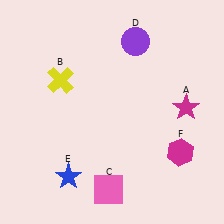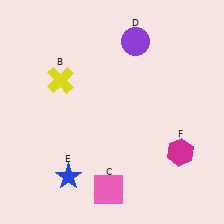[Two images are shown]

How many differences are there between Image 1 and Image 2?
There is 1 difference between the two images.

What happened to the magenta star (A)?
The magenta star (A) was removed in Image 2. It was in the top-right area of Image 1.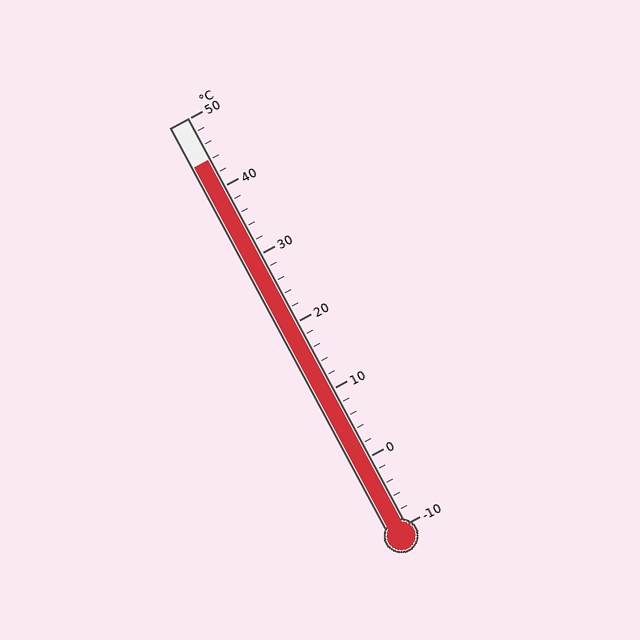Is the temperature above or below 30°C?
The temperature is above 30°C.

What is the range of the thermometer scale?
The thermometer scale ranges from -10°C to 50°C.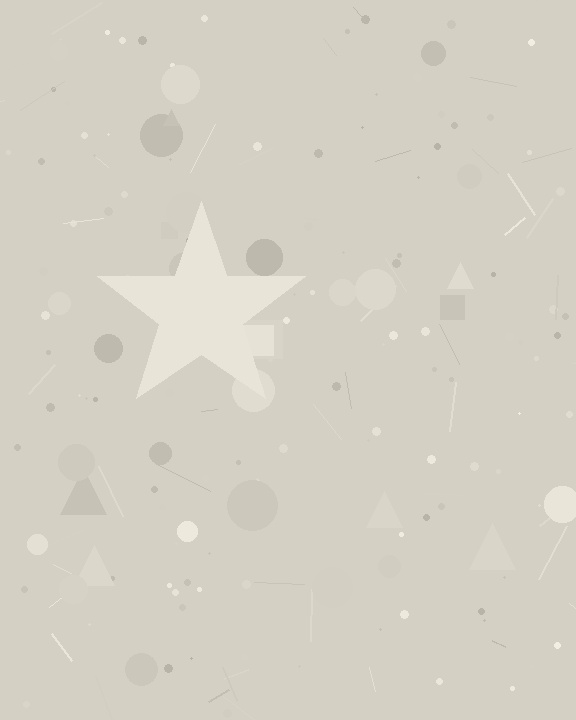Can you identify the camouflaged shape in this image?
The camouflaged shape is a star.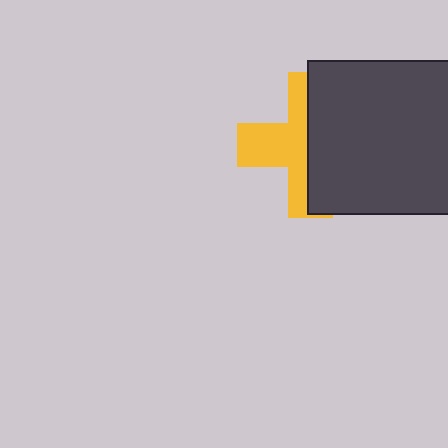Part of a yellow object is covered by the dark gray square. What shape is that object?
It is a cross.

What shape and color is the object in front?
The object in front is a dark gray square.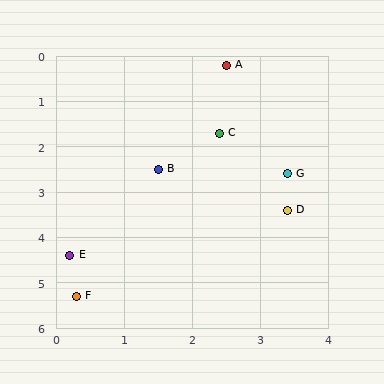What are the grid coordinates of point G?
Point G is at approximately (3.4, 2.6).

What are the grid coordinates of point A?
Point A is at approximately (2.5, 0.2).